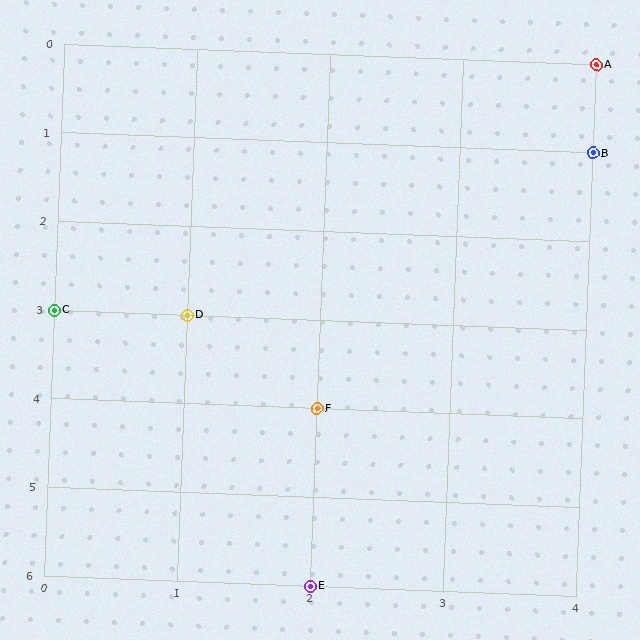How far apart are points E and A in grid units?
Points E and A are 2 columns and 6 rows apart (about 6.3 grid units diagonally).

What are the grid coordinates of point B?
Point B is at grid coordinates (4, 1).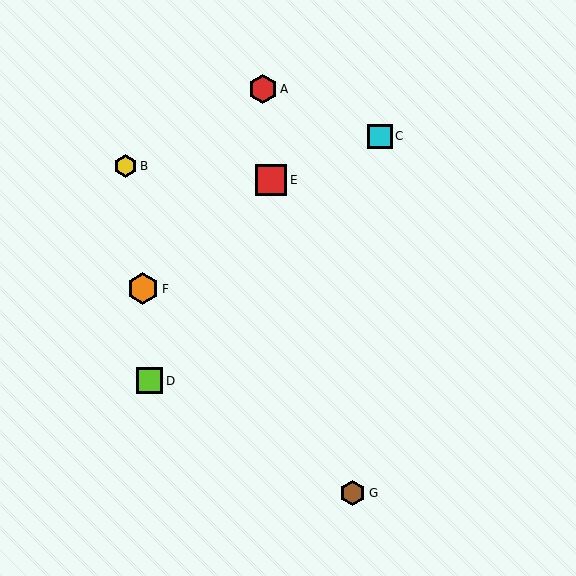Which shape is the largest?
The orange hexagon (labeled F) is the largest.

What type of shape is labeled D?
Shape D is a lime square.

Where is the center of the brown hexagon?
The center of the brown hexagon is at (353, 493).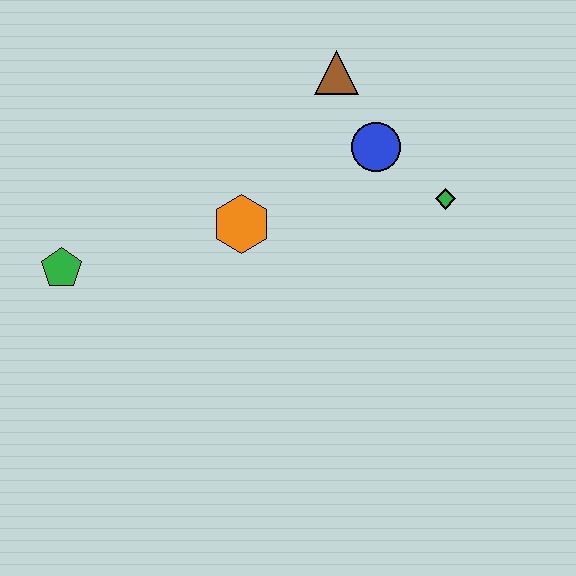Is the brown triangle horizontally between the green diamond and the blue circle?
No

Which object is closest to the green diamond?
The blue circle is closest to the green diamond.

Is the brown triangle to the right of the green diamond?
No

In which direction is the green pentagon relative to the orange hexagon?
The green pentagon is to the left of the orange hexagon.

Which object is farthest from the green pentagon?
The green diamond is farthest from the green pentagon.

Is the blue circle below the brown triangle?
Yes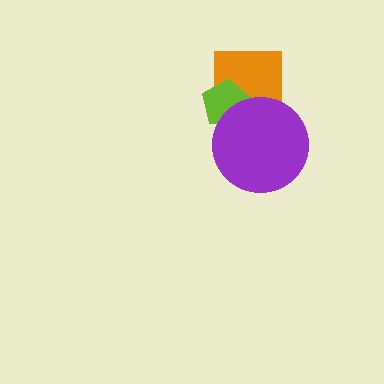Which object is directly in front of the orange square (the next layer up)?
The lime pentagon is directly in front of the orange square.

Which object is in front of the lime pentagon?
The purple circle is in front of the lime pentagon.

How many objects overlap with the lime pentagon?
2 objects overlap with the lime pentagon.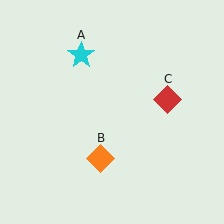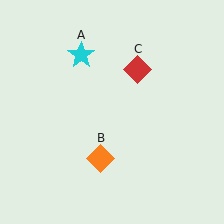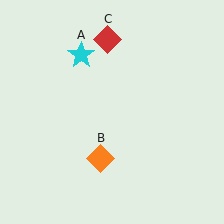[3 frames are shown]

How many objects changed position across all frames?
1 object changed position: red diamond (object C).